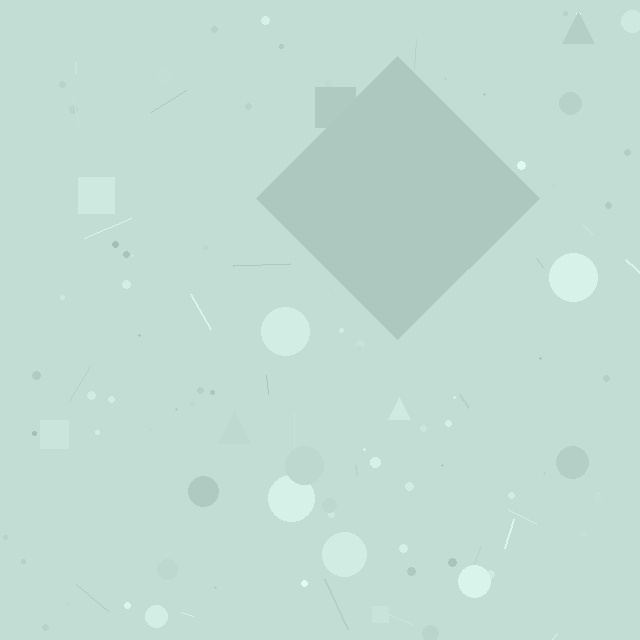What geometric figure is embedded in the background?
A diamond is embedded in the background.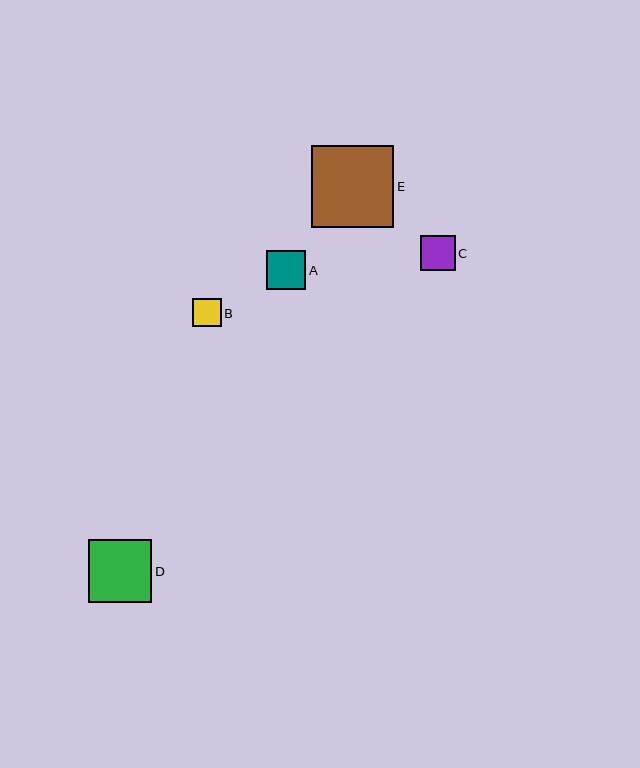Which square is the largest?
Square E is the largest with a size of approximately 82 pixels.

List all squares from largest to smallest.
From largest to smallest: E, D, A, C, B.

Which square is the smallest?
Square B is the smallest with a size of approximately 28 pixels.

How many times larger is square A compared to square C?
Square A is approximately 1.1 times the size of square C.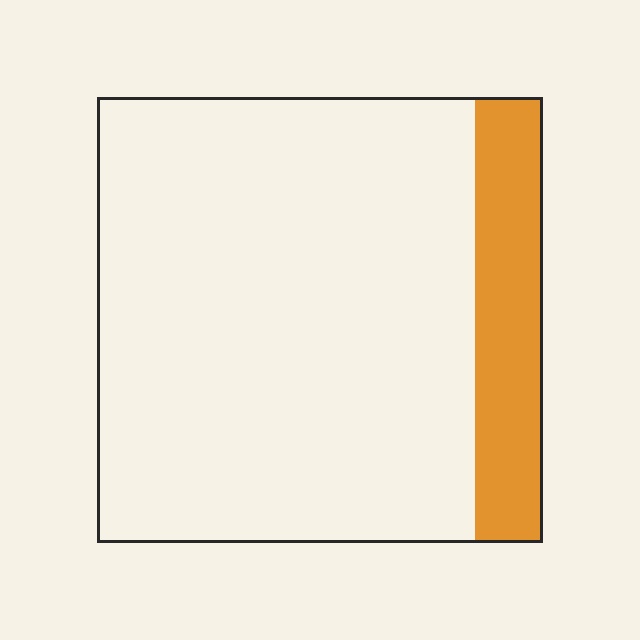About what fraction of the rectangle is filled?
About one sixth (1/6).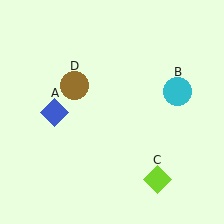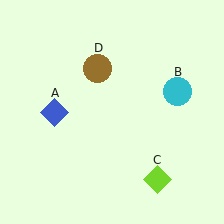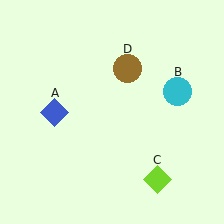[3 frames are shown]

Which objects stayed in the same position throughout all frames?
Blue diamond (object A) and cyan circle (object B) and lime diamond (object C) remained stationary.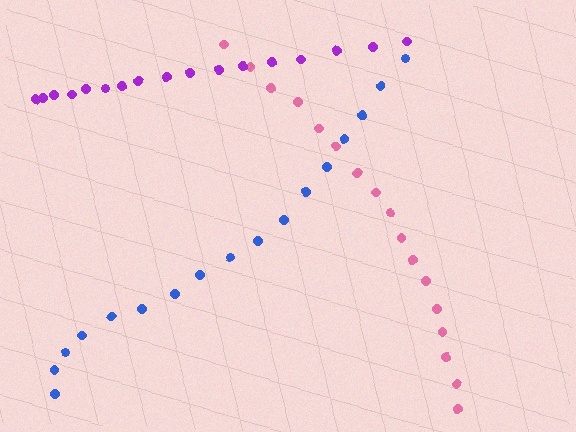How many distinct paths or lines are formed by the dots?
There are 3 distinct paths.